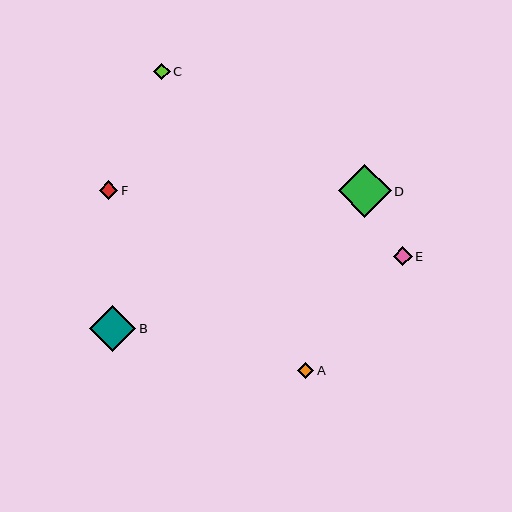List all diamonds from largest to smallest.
From largest to smallest: D, B, E, F, C, A.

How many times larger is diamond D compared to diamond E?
Diamond D is approximately 2.8 times the size of diamond E.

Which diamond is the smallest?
Diamond A is the smallest with a size of approximately 16 pixels.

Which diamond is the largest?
Diamond D is the largest with a size of approximately 53 pixels.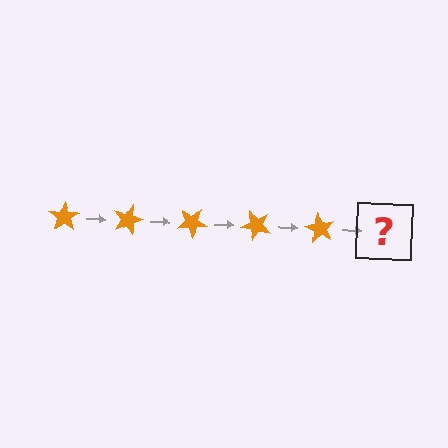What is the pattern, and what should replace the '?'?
The pattern is that the star rotates 15 degrees each step. The '?' should be an orange star rotated 75 degrees.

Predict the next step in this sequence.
The next step is an orange star rotated 75 degrees.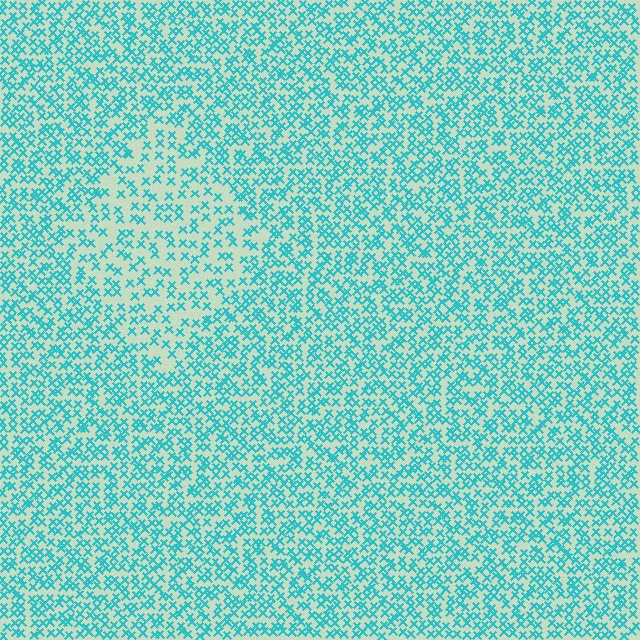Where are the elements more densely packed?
The elements are more densely packed outside the diamond boundary.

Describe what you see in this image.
The image contains small cyan elements arranged at two different densities. A diamond-shaped region is visible where the elements are less densely packed than the surrounding area.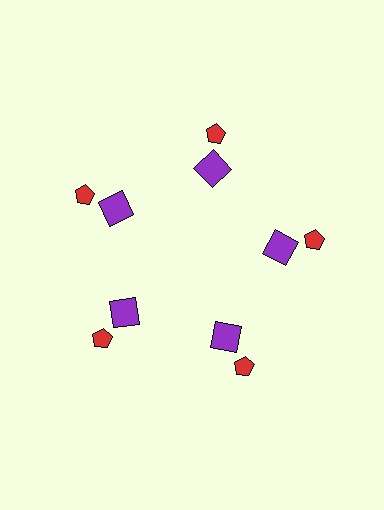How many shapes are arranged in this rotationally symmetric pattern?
There are 10 shapes, arranged in 5 groups of 2.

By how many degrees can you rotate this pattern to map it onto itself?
The pattern maps onto itself every 72 degrees of rotation.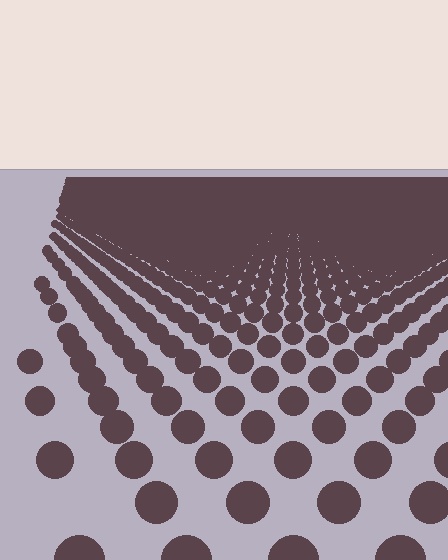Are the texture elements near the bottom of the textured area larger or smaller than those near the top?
Larger. Near the bottom, elements are closer to the viewer and appear at a bigger on-screen size.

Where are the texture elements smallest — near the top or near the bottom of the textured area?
Near the top.